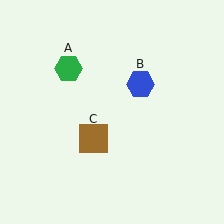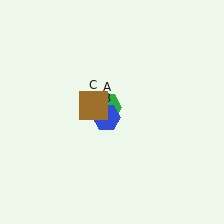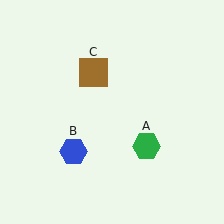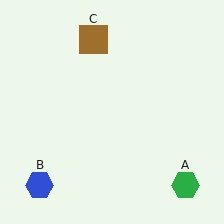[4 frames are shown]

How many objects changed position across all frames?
3 objects changed position: green hexagon (object A), blue hexagon (object B), brown square (object C).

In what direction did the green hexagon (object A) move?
The green hexagon (object A) moved down and to the right.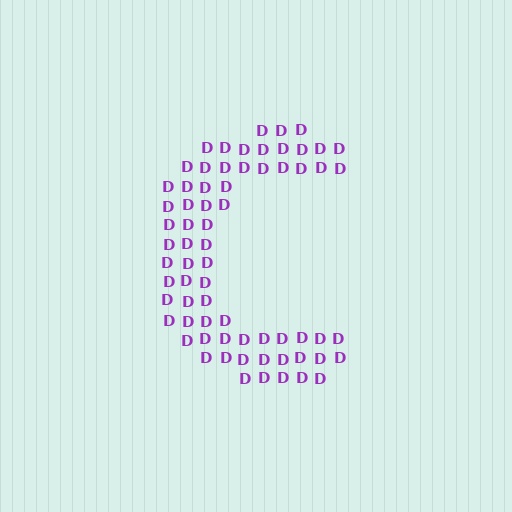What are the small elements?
The small elements are letter D's.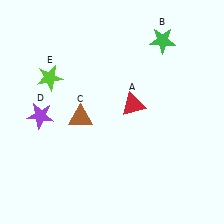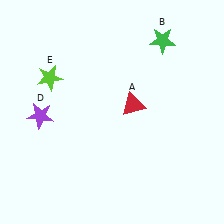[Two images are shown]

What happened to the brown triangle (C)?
The brown triangle (C) was removed in Image 2. It was in the bottom-left area of Image 1.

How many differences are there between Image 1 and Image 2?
There is 1 difference between the two images.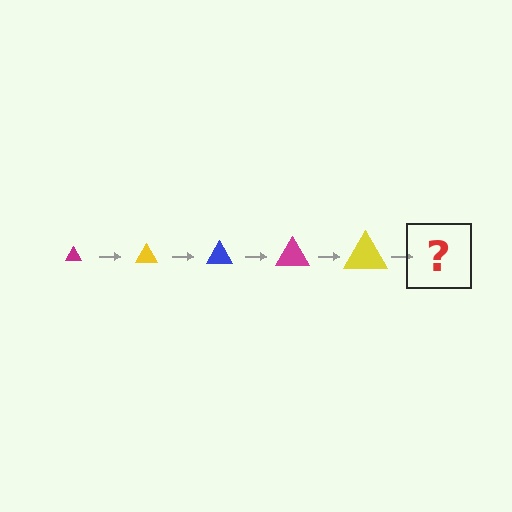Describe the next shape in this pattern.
It should be a blue triangle, larger than the previous one.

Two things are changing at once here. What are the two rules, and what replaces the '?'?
The two rules are that the triangle grows larger each step and the color cycles through magenta, yellow, and blue. The '?' should be a blue triangle, larger than the previous one.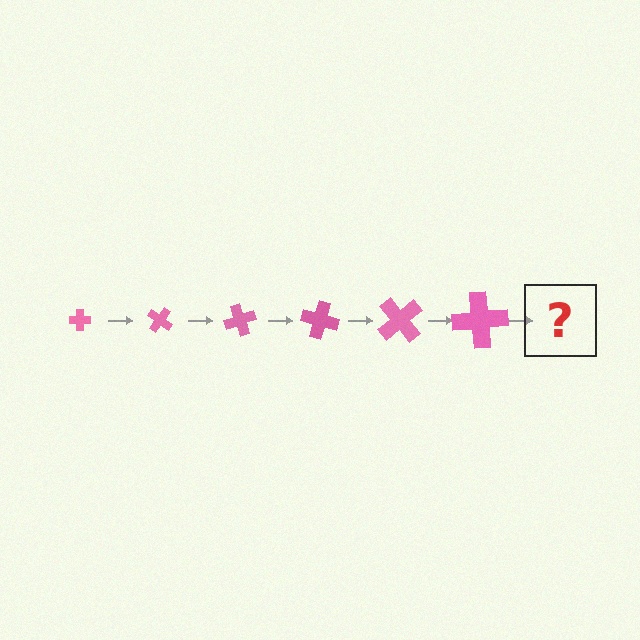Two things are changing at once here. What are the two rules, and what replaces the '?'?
The two rules are that the cross grows larger each step and it rotates 35 degrees each step. The '?' should be a cross, larger than the previous one and rotated 210 degrees from the start.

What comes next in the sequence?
The next element should be a cross, larger than the previous one and rotated 210 degrees from the start.